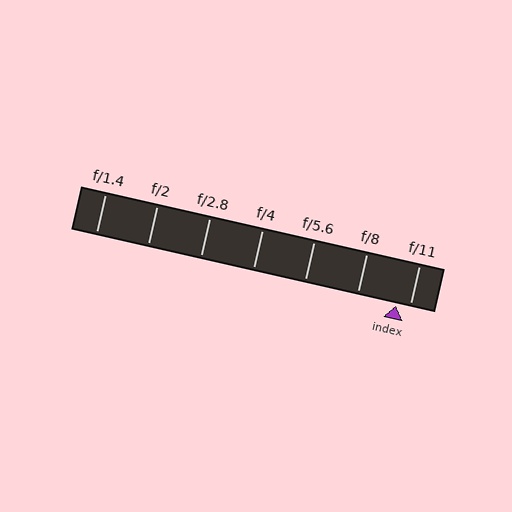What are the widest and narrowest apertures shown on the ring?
The widest aperture shown is f/1.4 and the narrowest is f/11.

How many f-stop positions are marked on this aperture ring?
There are 7 f-stop positions marked.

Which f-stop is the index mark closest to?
The index mark is closest to f/11.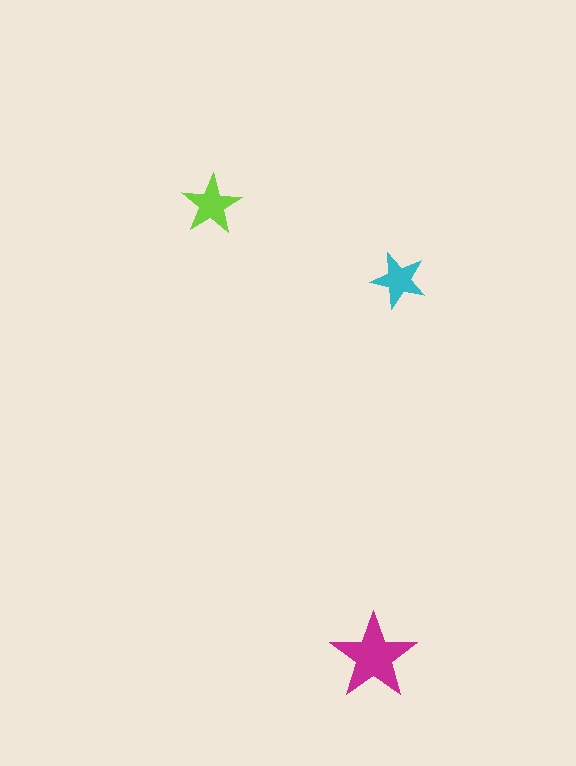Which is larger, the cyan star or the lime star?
The lime one.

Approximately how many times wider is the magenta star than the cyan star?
About 1.5 times wider.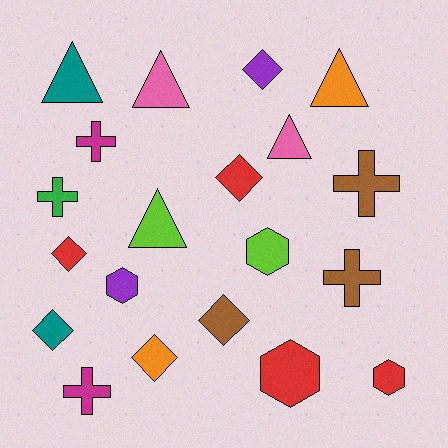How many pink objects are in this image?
There are 2 pink objects.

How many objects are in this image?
There are 20 objects.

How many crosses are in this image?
There are 5 crosses.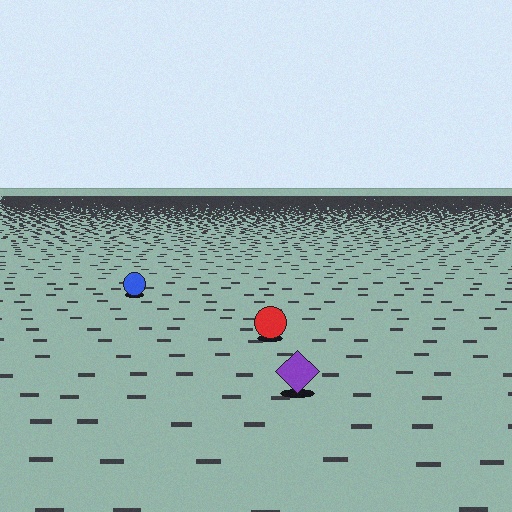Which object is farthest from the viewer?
The blue circle is farthest from the viewer. It appears smaller and the ground texture around it is denser.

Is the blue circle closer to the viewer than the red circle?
No. The red circle is closer — you can tell from the texture gradient: the ground texture is coarser near it.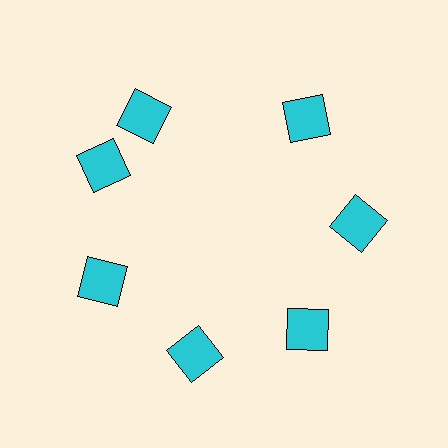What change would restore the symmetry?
The symmetry would be restored by rotating it back into even spacing with its neighbors so that all 7 squares sit at equal angles and equal distance from the center.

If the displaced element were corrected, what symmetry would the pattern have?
It would have 7-fold rotational symmetry — the pattern would map onto itself every 51 degrees.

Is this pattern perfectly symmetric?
No. The 7 cyan squares are arranged in a ring, but one element near the 12 o'clock position is rotated out of alignment along the ring, breaking the 7-fold rotational symmetry.